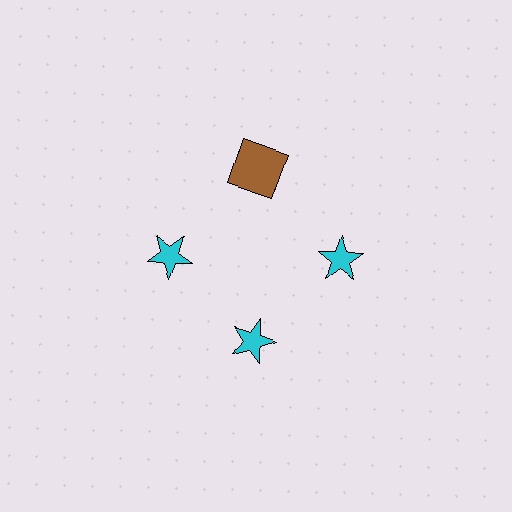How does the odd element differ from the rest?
It differs in both color (brown instead of cyan) and shape (square instead of star).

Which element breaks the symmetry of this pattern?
The brown square at roughly the 12 o'clock position breaks the symmetry. All other shapes are cyan stars.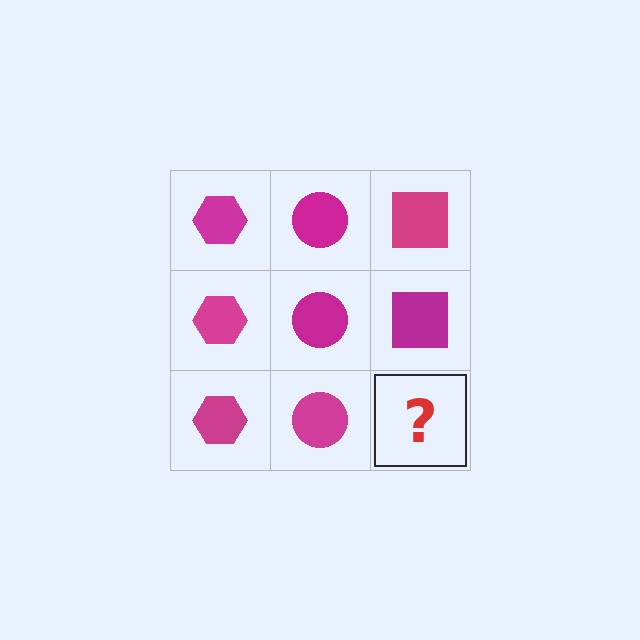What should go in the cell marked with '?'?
The missing cell should contain a magenta square.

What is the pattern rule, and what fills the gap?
The rule is that each column has a consistent shape. The gap should be filled with a magenta square.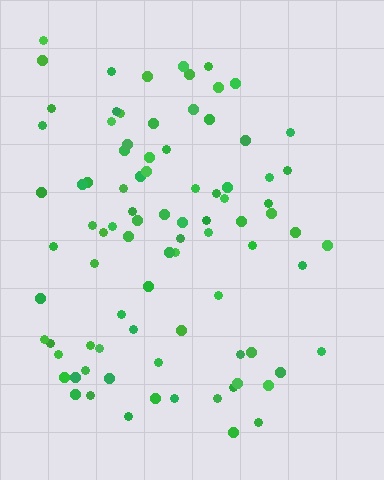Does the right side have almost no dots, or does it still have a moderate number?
Still a moderate number, just noticeably fewer than the left.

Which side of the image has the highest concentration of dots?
The left.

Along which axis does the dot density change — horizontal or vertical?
Horizontal.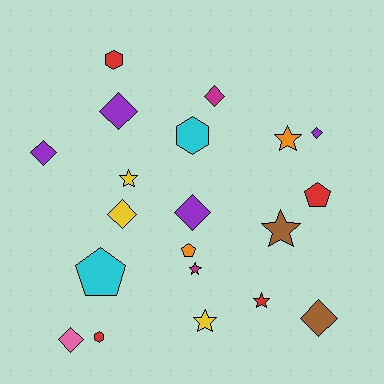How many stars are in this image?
There are 6 stars.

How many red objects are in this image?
There are 4 red objects.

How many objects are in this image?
There are 20 objects.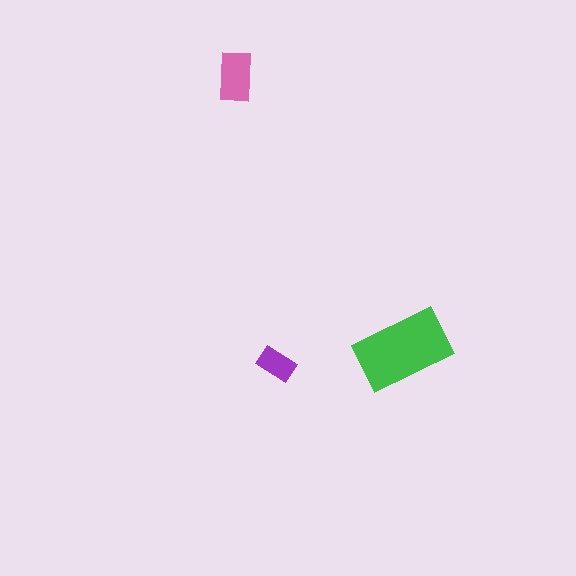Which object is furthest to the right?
The green rectangle is rightmost.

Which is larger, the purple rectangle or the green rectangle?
The green one.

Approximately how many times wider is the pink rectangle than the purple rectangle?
About 1.5 times wider.